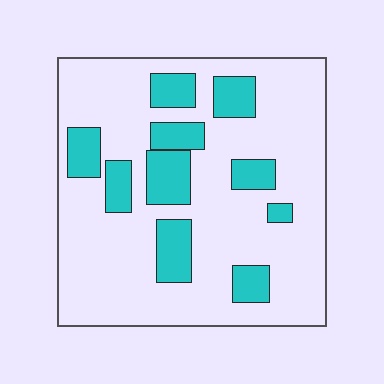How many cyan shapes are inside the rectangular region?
10.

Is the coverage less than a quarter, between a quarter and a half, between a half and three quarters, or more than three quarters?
Less than a quarter.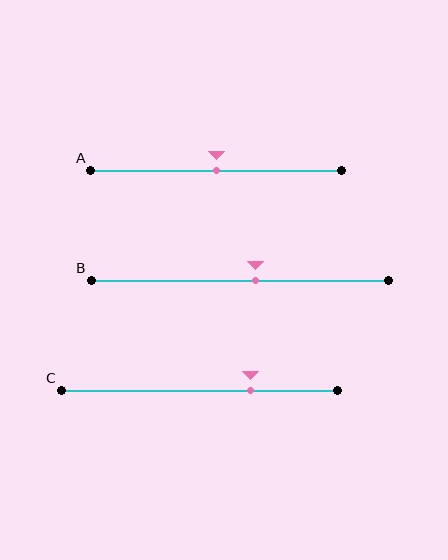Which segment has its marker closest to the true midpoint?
Segment A has its marker closest to the true midpoint.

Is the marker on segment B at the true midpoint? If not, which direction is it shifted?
No, the marker on segment B is shifted to the right by about 5% of the segment length.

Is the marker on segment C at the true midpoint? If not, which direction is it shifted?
No, the marker on segment C is shifted to the right by about 19% of the segment length.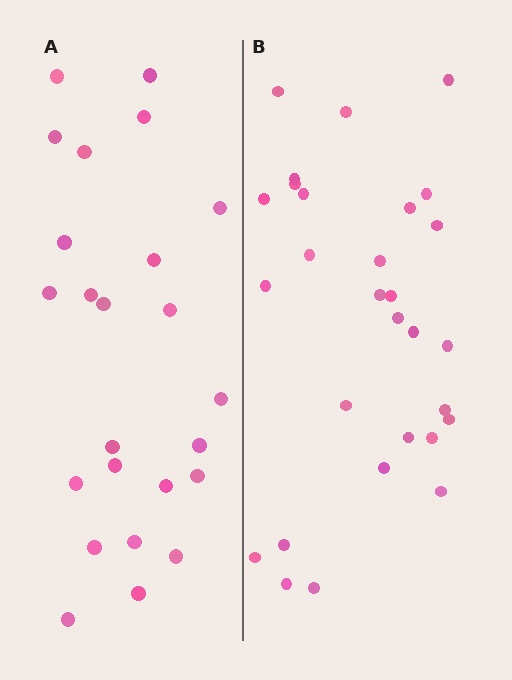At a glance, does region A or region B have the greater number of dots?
Region B (the right region) has more dots.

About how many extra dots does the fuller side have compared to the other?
Region B has about 5 more dots than region A.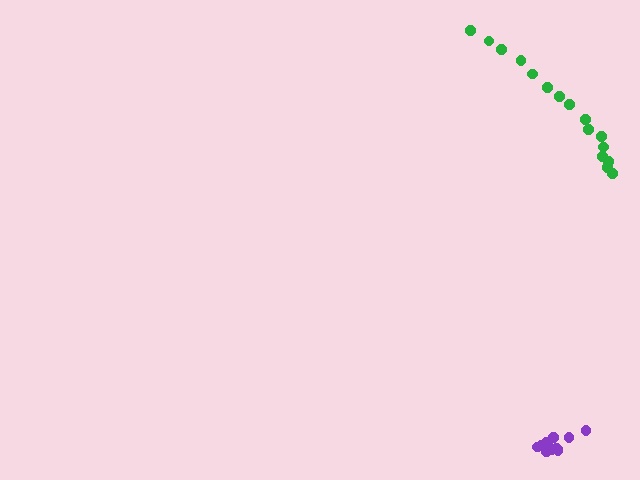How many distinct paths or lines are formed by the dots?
There are 2 distinct paths.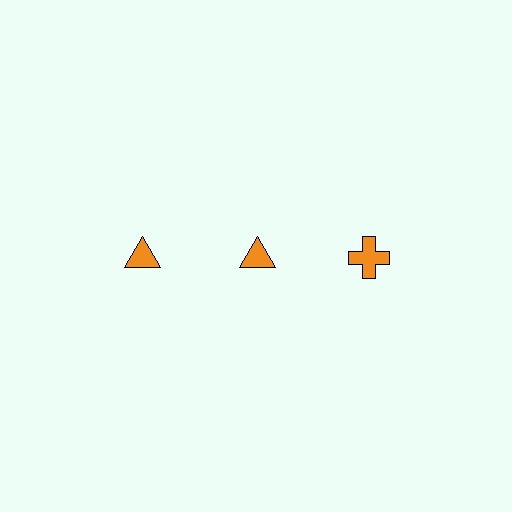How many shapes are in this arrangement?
There are 3 shapes arranged in a grid pattern.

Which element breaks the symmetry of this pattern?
The orange cross in the top row, center column breaks the symmetry. All other shapes are orange triangles.